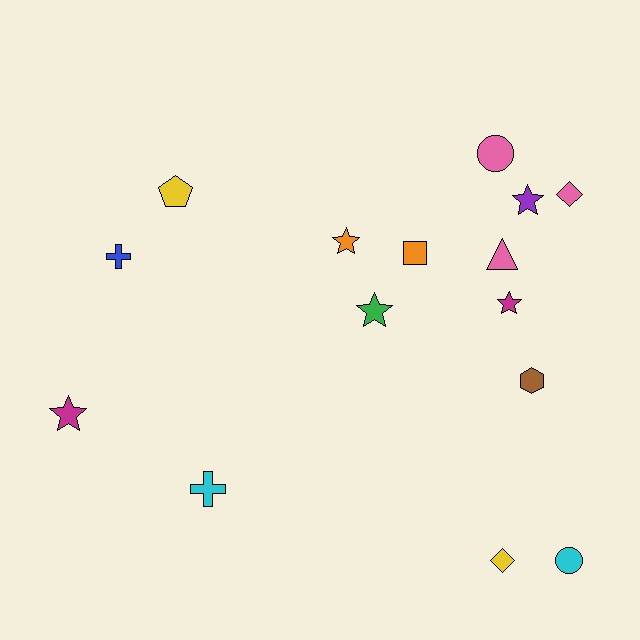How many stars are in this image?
There are 5 stars.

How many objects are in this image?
There are 15 objects.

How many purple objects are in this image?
There is 1 purple object.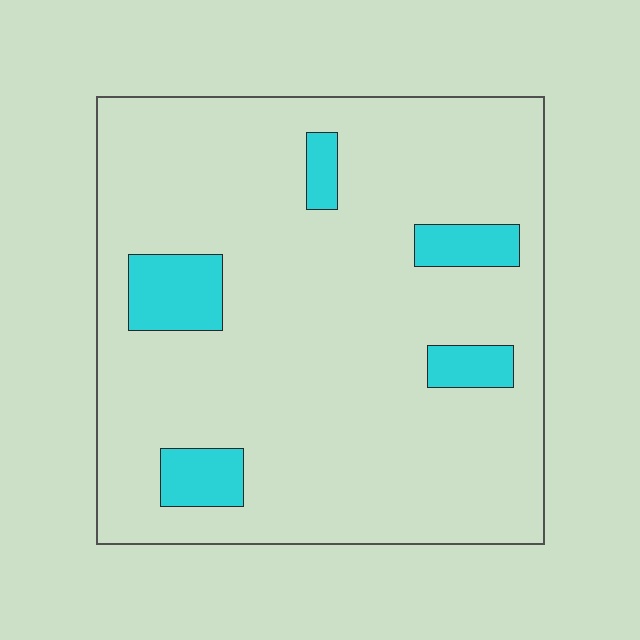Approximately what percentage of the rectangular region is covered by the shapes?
Approximately 10%.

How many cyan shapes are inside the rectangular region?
5.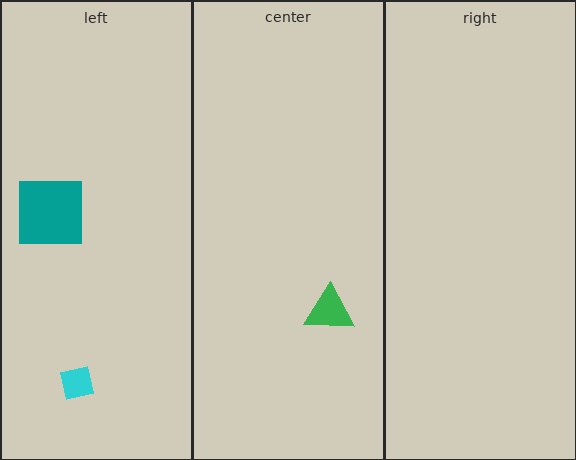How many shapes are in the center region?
1.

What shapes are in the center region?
The green triangle.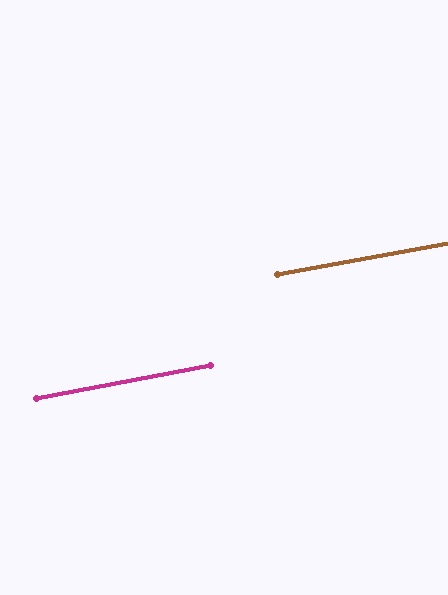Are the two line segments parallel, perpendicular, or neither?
Parallel — their directions differ by only 0.2°.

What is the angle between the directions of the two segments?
Approximately 0 degrees.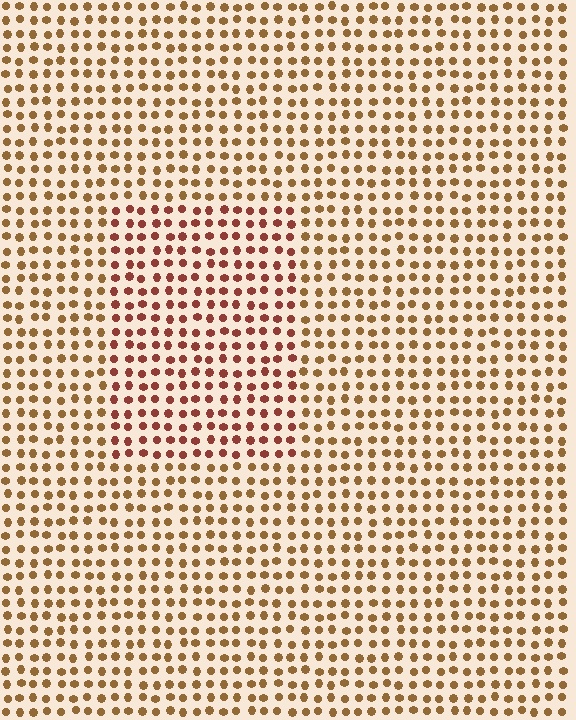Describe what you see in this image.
The image is filled with small brown elements in a uniform arrangement. A rectangle-shaped region is visible where the elements are tinted to a slightly different hue, forming a subtle color boundary.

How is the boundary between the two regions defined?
The boundary is defined purely by a slight shift in hue (about 30 degrees). Spacing, size, and orientation are identical on both sides.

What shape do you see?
I see a rectangle.